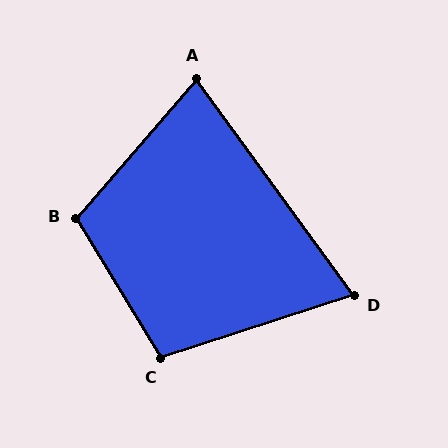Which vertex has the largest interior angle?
B, at approximately 108 degrees.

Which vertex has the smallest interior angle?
D, at approximately 72 degrees.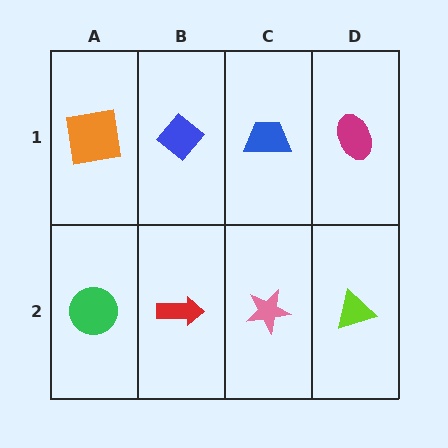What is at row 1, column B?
A blue diamond.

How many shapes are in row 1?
4 shapes.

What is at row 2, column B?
A red arrow.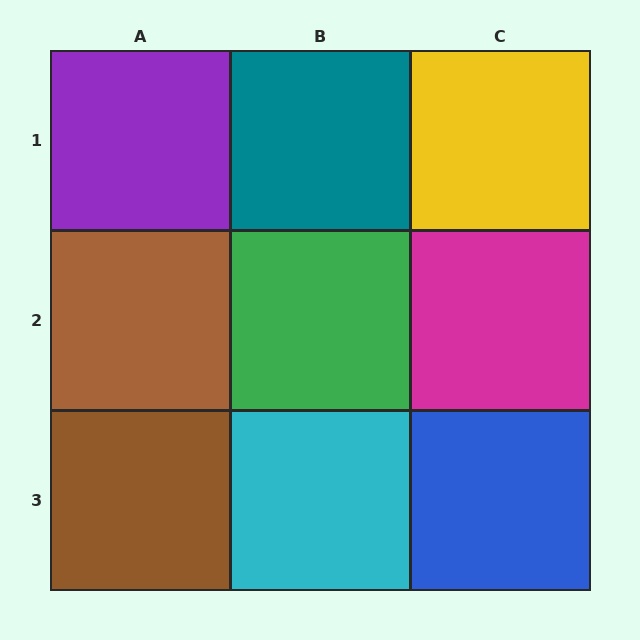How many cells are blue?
1 cell is blue.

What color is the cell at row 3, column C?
Blue.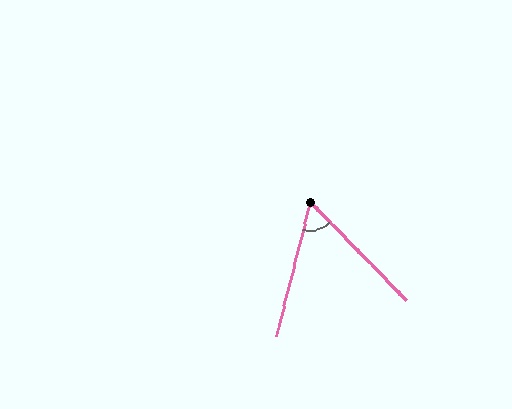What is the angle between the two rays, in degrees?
Approximately 58 degrees.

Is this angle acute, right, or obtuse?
It is acute.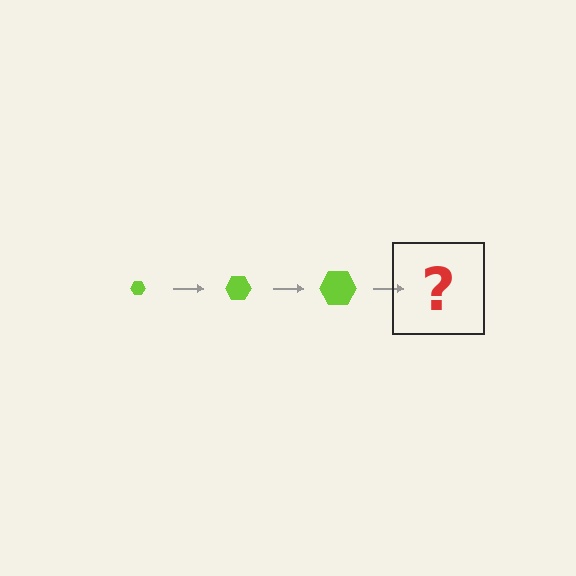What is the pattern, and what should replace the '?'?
The pattern is that the hexagon gets progressively larger each step. The '?' should be a lime hexagon, larger than the previous one.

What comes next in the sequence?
The next element should be a lime hexagon, larger than the previous one.